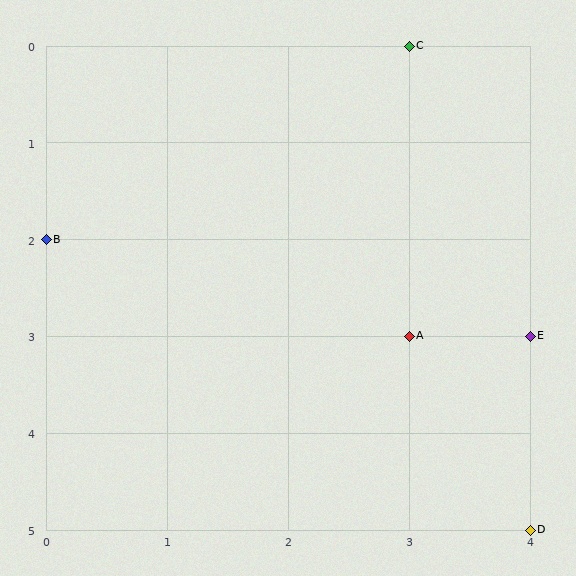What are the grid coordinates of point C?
Point C is at grid coordinates (3, 0).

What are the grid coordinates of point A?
Point A is at grid coordinates (3, 3).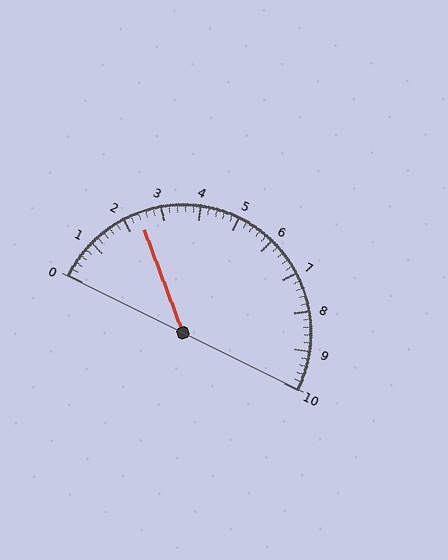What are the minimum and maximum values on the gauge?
The gauge ranges from 0 to 10.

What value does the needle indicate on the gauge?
The needle indicates approximately 2.4.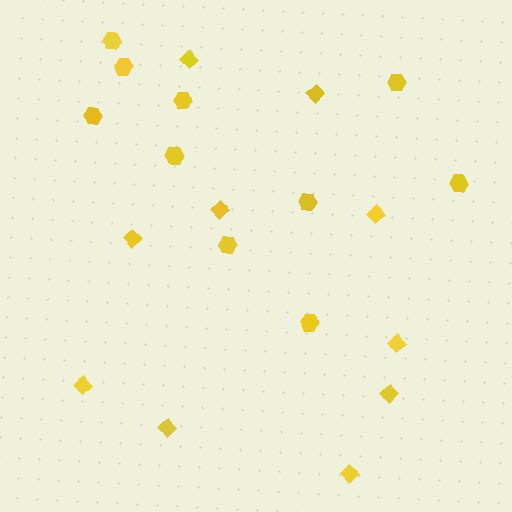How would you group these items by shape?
There are 2 groups: one group of diamonds (10) and one group of hexagons (10).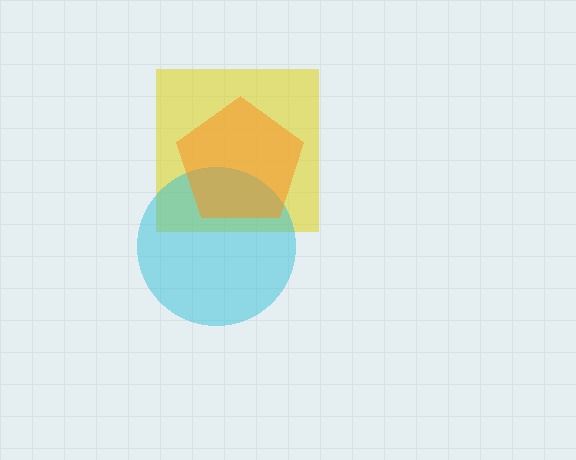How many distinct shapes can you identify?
There are 3 distinct shapes: a yellow square, a cyan circle, an orange pentagon.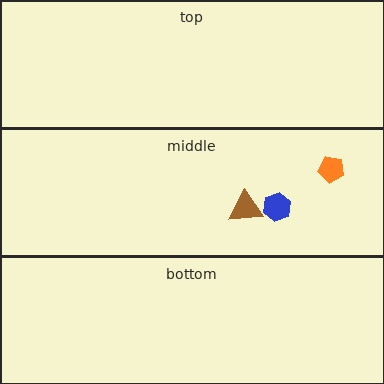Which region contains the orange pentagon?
The middle region.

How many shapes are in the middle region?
3.